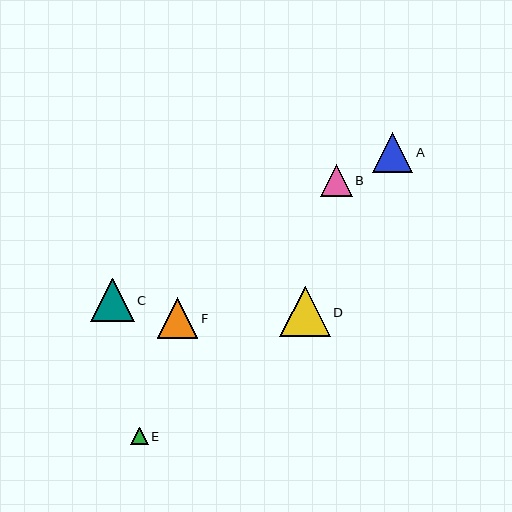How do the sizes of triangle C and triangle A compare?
Triangle C and triangle A are approximately the same size.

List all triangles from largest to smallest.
From largest to smallest: D, C, F, A, B, E.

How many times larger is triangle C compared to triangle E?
Triangle C is approximately 2.5 times the size of triangle E.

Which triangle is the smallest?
Triangle E is the smallest with a size of approximately 18 pixels.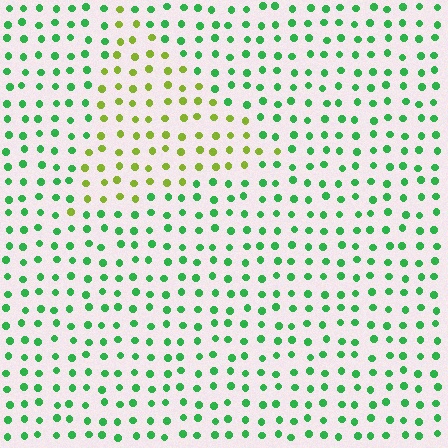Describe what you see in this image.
The image is filled with small green elements in a uniform arrangement. A triangle-shaped region is visible where the elements are tinted to a slightly different hue, forming a subtle color boundary.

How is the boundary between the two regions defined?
The boundary is defined purely by a slight shift in hue (about 51 degrees). Spacing, size, and orientation are identical on both sides.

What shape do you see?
I see a triangle.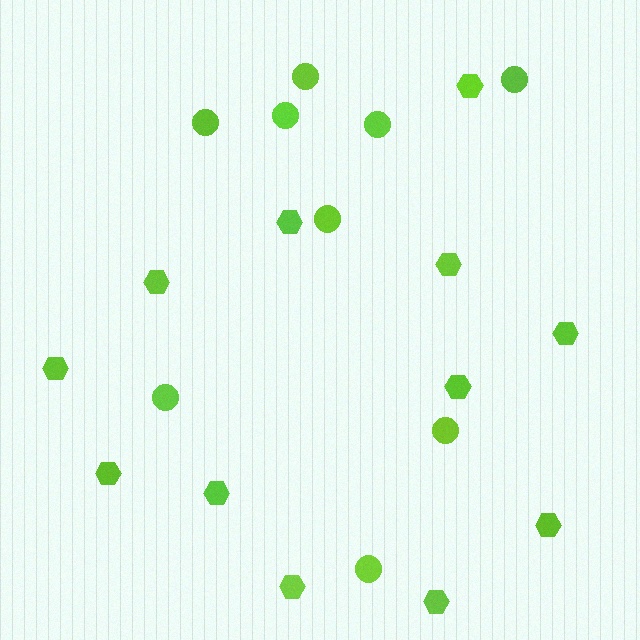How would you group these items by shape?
There are 2 groups: one group of hexagons (12) and one group of circles (9).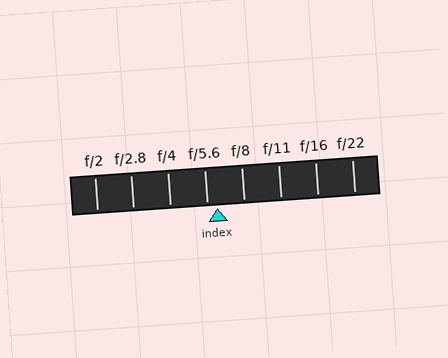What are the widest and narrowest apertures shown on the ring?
The widest aperture shown is f/2 and the narrowest is f/22.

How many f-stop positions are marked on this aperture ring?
There are 8 f-stop positions marked.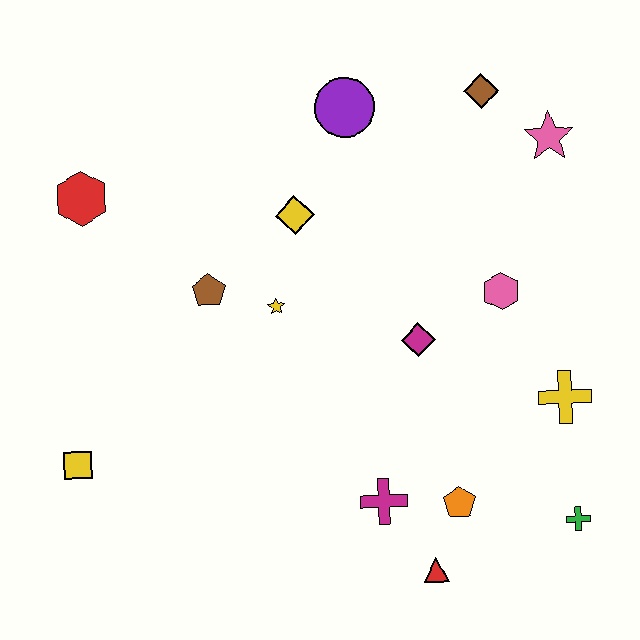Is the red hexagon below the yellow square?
No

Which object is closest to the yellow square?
The brown pentagon is closest to the yellow square.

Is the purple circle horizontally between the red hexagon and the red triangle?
Yes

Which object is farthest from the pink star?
The yellow square is farthest from the pink star.